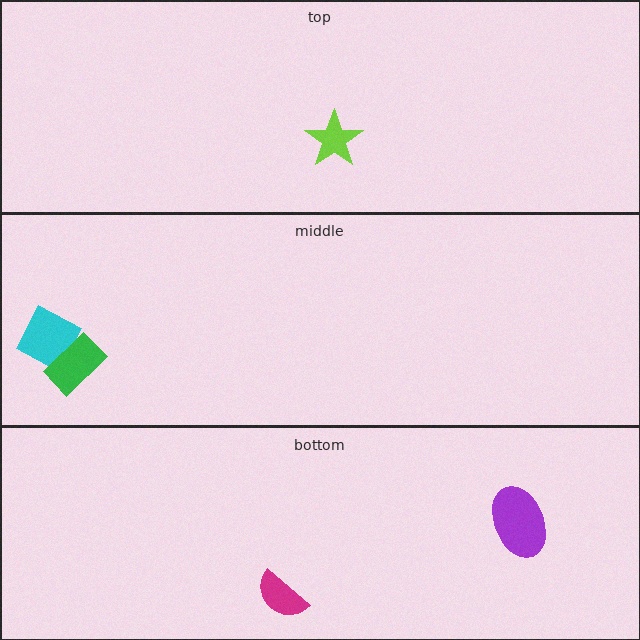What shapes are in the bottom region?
The magenta semicircle, the purple ellipse.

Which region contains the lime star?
The top region.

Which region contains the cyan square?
The middle region.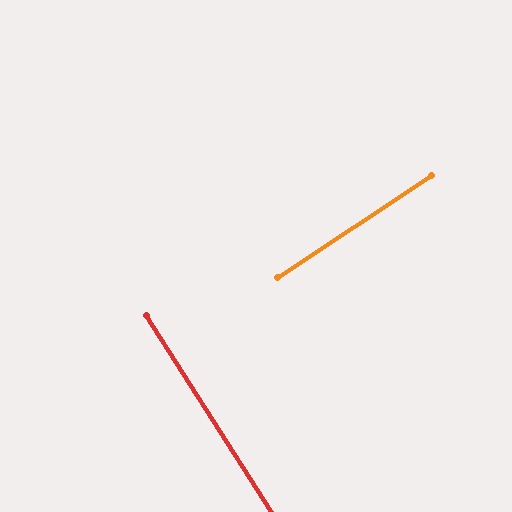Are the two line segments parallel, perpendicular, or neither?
Perpendicular — they meet at approximately 89°.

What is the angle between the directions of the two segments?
Approximately 89 degrees.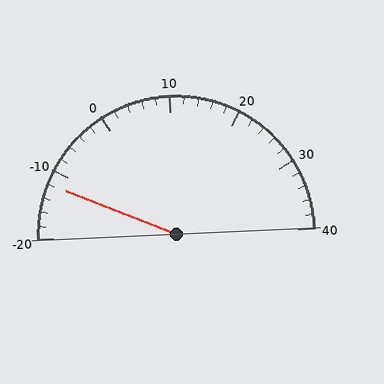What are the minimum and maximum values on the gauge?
The gauge ranges from -20 to 40.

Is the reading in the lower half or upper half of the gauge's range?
The reading is in the lower half of the range (-20 to 40).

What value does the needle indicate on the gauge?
The needle indicates approximately -12.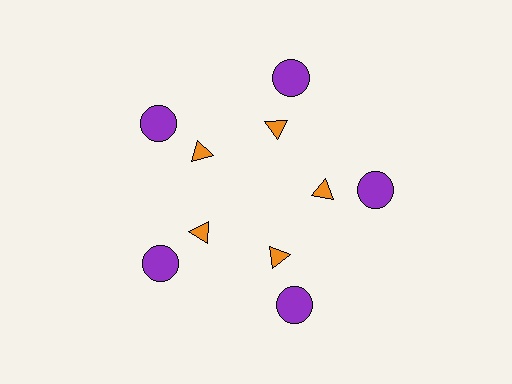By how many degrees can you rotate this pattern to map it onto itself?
The pattern maps onto itself every 72 degrees of rotation.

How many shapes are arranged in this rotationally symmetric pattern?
There are 10 shapes, arranged in 5 groups of 2.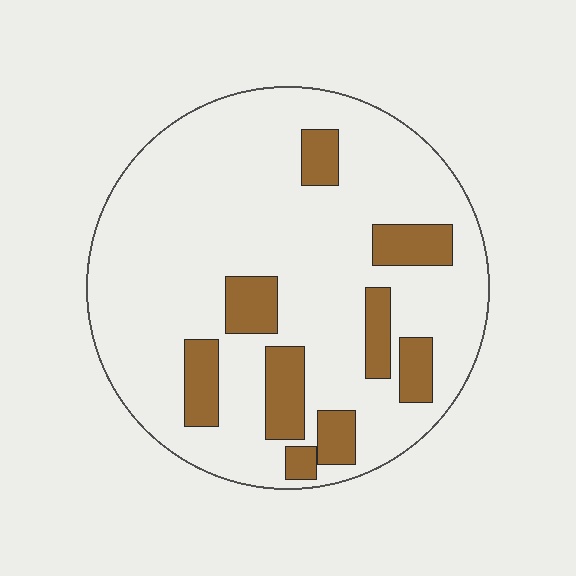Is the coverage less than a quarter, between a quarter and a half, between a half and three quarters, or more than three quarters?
Less than a quarter.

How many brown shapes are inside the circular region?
9.